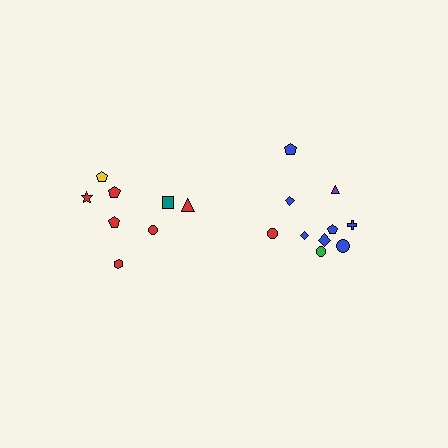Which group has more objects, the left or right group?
The right group.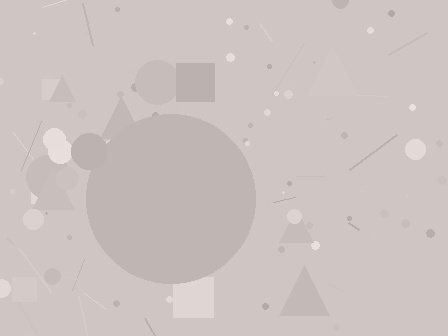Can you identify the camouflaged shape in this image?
The camouflaged shape is a circle.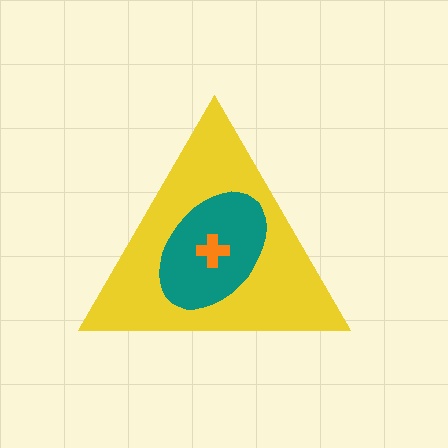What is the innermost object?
The orange cross.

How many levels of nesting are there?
3.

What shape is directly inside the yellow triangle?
The teal ellipse.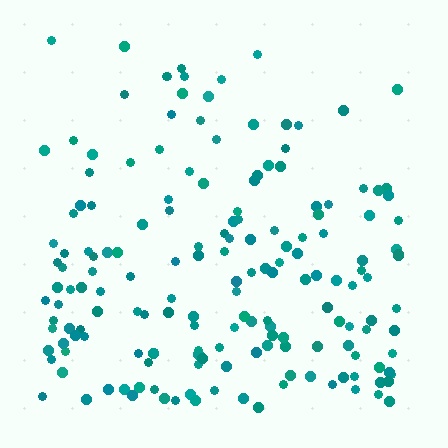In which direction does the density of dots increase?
From top to bottom, with the bottom side densest.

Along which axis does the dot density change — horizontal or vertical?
Vertical.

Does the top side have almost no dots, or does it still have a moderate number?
Still a moderate number, just noticeably fewer than the bottom.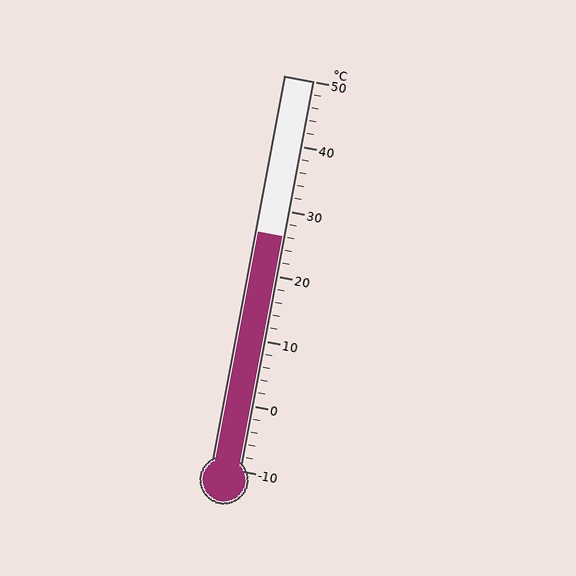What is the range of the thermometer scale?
The thermometer scale ranges from -10°C to 50°C.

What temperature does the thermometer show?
The thermometer shows approximately 26°C.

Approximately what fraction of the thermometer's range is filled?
The thermometer is filled to approximately 60% of its range.